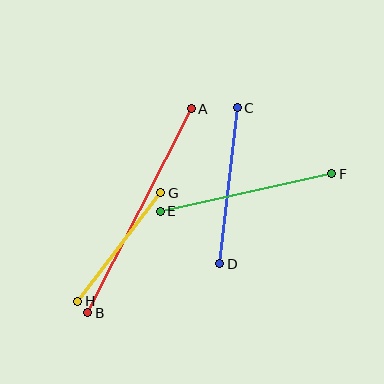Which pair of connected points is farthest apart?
Points A and B are farthest apart.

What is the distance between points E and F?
The distance is approximately 176 pixels.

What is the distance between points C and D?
The distance is approximately 157 pixels.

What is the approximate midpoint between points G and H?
The midpoint is at approximately (119, 247) pixels.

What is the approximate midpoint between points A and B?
The midpoint is at approximately (139, 211) pixels.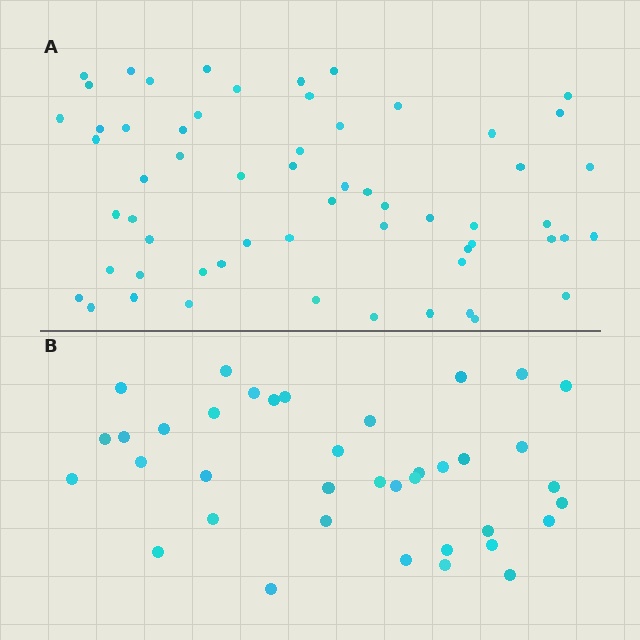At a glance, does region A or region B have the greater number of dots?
Region A (the top region) has more dots.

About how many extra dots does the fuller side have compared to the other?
Region A has approximately 20 more dots than region B.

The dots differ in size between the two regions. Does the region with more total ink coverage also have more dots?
No. Region B has more total ink coverage because its dots are larger, but region A actually contains more individual dots. Total area can be misleading — the number of items is what matters here.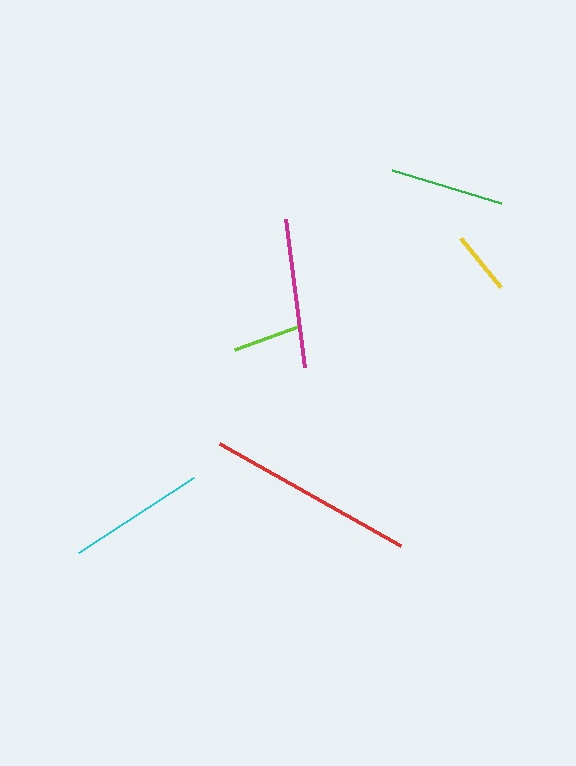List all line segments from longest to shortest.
From longest to shortest: red, magenta, cyan, green, lime, yellow.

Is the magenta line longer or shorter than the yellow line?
The magenta line is longer than the yellow line.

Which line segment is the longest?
The red line is the longest at approximately 207 pixels.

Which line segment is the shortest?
The yellow line is the shortest at approximately 62 pixels.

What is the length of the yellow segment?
The yellow segment is approximately 62 pixels long.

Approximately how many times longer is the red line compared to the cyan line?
The red line is approximately 1.5 times the length of the cyan line.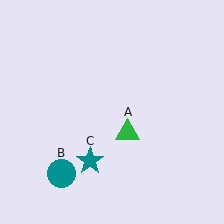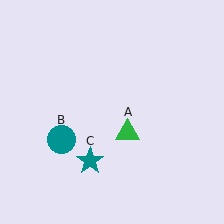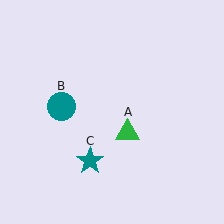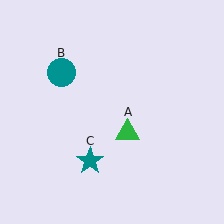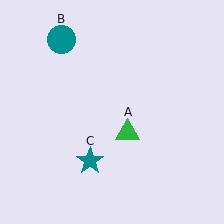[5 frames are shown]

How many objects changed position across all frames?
1 object changed position: teal circle (object B).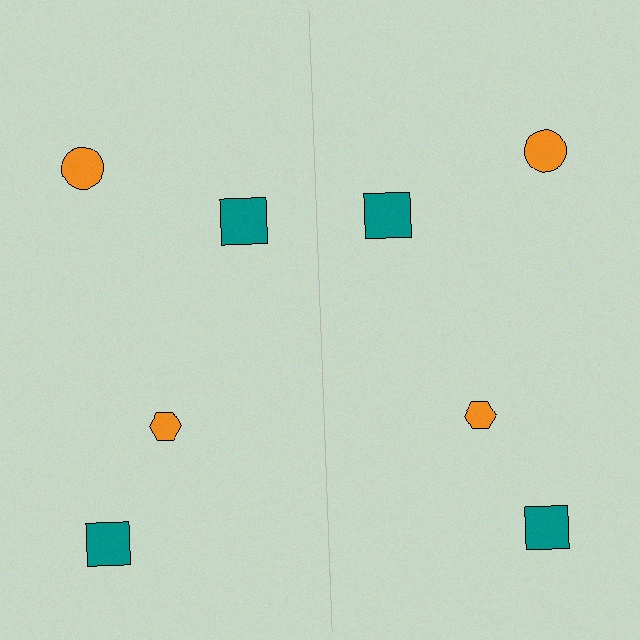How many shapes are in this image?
There are 8 shapes in this image.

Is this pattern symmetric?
Yes, this pattern has bilateral (reflection) symmetry.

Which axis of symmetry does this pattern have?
The pattern has a vertical axis of symmetry running through the center of the image.